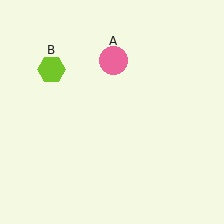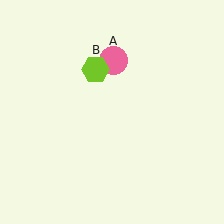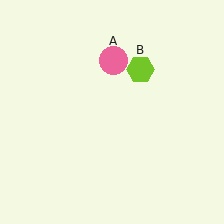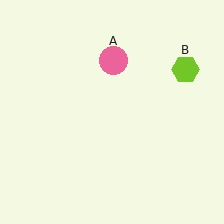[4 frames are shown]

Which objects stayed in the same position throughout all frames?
Pink circle (object A) remained stationary.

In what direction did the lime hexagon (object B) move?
The lime hexagon (object B) moved right.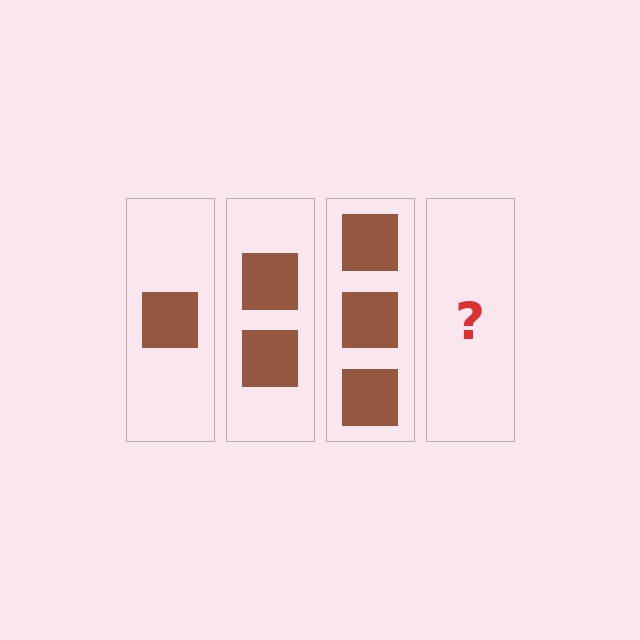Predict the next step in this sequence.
The next step is 4 squares.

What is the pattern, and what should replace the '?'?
The pattern is that each step adds one more square. The '?' should be 4 squares.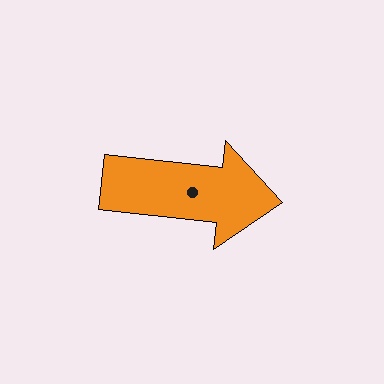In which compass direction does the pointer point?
East.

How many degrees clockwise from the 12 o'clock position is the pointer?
Approximately 96 degrees.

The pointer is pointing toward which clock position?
Roughly 3 o'clock.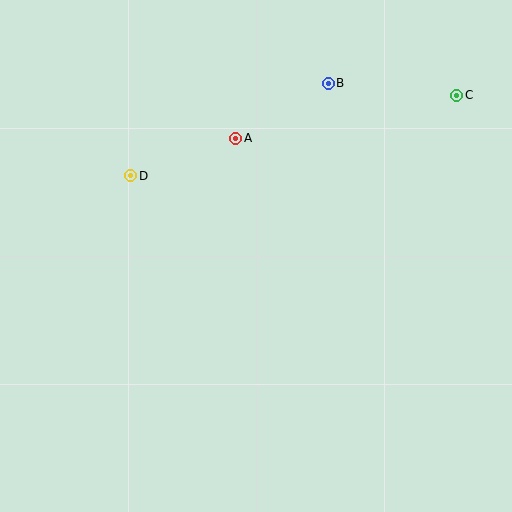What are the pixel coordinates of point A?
Point A is at (236, 138).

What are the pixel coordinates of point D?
Point D is at (131, 176).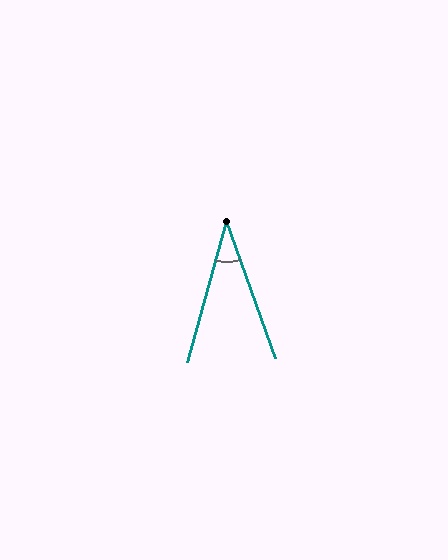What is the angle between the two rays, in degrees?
Approximately 35 degrees.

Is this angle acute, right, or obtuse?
It is acute.